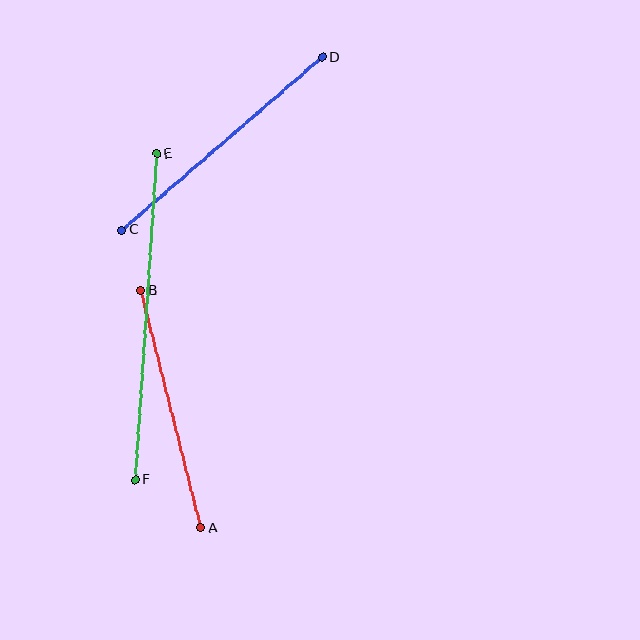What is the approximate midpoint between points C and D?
The midpoint is at approximately (222, 144) pixels.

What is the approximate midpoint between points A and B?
The midpoint is at approximately (171, 409) pixels.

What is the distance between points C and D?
The distance is approximately 264 pixels.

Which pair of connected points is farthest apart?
Points E and F are farthest apart.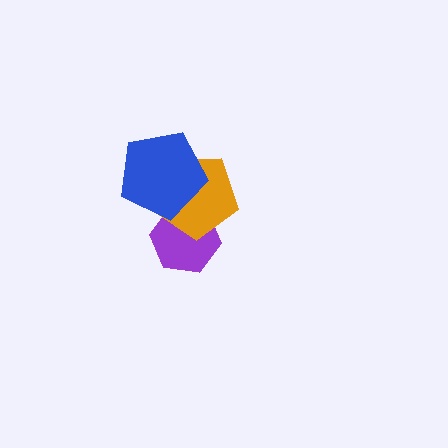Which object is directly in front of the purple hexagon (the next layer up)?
The orange pentagon is directly in front of the purple hexagon.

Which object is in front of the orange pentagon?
The blue pentagon is in front of the orange pentagon.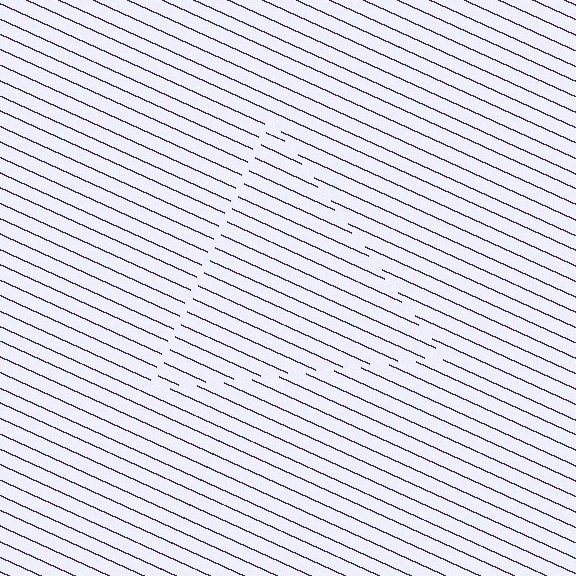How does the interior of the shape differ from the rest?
The interior of the shape contains the same grating, shifted by half a period — the contour is defined by the phase discontinuity where line-ends from the inner and outer gratings abut.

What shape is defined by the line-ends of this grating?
An illusory triangle. The interior of the shape contains the same grating, shifted by half a period — the contour is defined by the phase discontinuity where line-ends from the inner and outer gratings abut.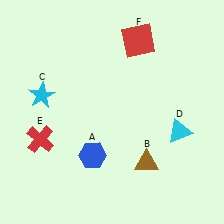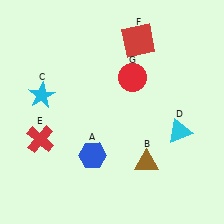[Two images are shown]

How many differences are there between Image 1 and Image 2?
There is 1 difference between the two images.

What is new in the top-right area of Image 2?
A red circle (G) was added in the top-right area of Image 2.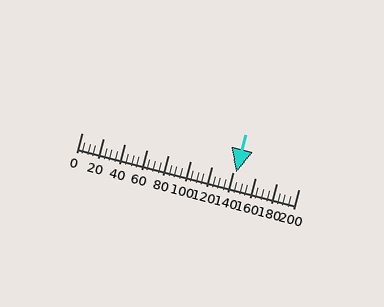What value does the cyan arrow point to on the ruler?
The cyan arrow points to approximately 142.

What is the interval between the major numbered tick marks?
The major tick marks are spaced 20 units apart.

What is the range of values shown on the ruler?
The ruler shows values from 0 to 200.